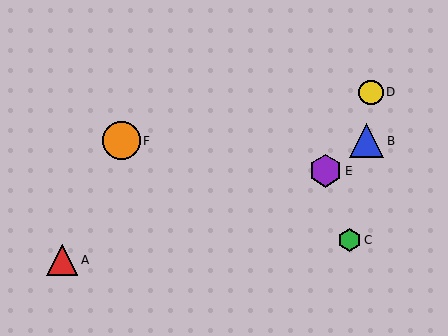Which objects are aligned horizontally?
Objects B, F are aligned horizontally.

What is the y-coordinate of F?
Object F is at y≈141.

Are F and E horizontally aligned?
No, F is at y≈141 and E is at y≈171.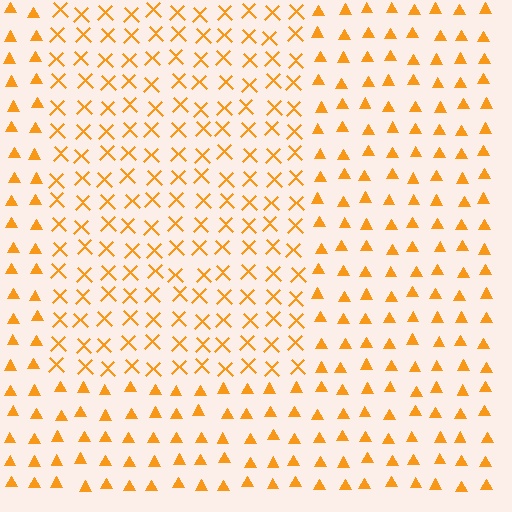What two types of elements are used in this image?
The image uses X marks inside the rectangle region and triangles outside it.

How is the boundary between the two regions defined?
The boundary is defined by a change in element shape: X marks inside vs. triangles outside. All elements share the same color and spacing.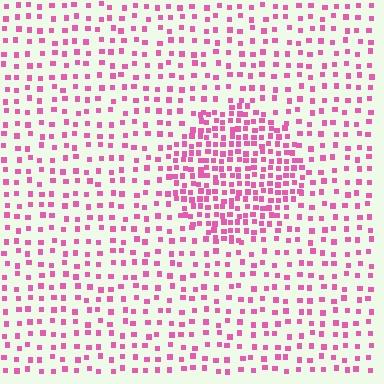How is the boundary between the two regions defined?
The boundary is defined by a change in element density (approximately 2.2x ratio). All elements are the same color, size, and shape.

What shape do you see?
I see a circle.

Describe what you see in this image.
The image contains small pink elements arranged at two different densities. A circle-shaped region is visible where the elements are more densely packed than the surrounding area.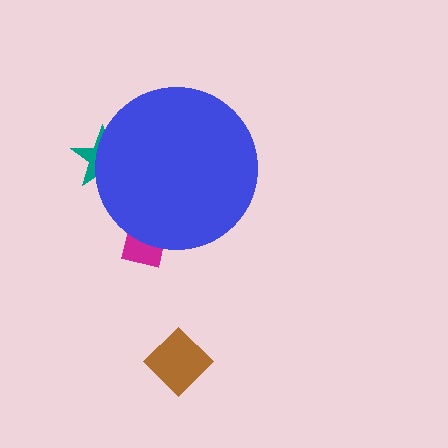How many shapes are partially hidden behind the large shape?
2 shapes are partially hidden.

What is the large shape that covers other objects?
A blue circle.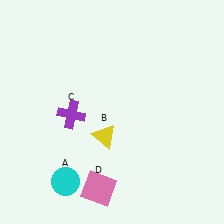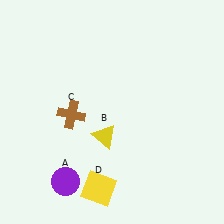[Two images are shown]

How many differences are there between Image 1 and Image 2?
There are 3 differences between the two images.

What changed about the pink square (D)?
In Image 1, D is pink. In Image 2, it changed to yellow.